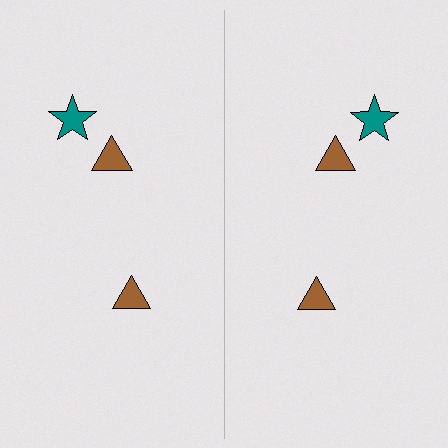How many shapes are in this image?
There are 6 shapes in this image.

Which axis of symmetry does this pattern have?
The pattern has a vertical axis of symmetry running through the center of the image.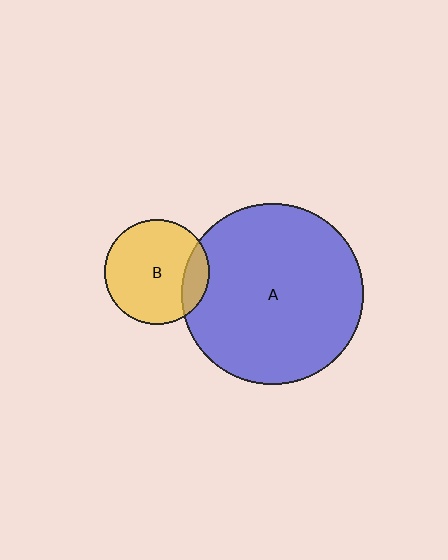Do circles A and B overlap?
Yes.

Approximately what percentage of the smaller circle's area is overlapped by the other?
Approximately 15%.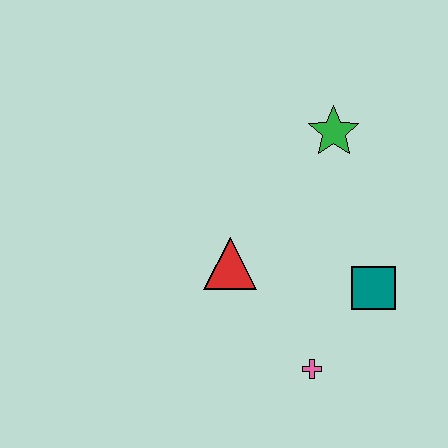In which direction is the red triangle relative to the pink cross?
The red triangle is above the pink cross.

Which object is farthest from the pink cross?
The green star is farthest from the pink cross.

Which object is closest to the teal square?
The pink cross is closest to the teal square.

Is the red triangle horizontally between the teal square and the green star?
No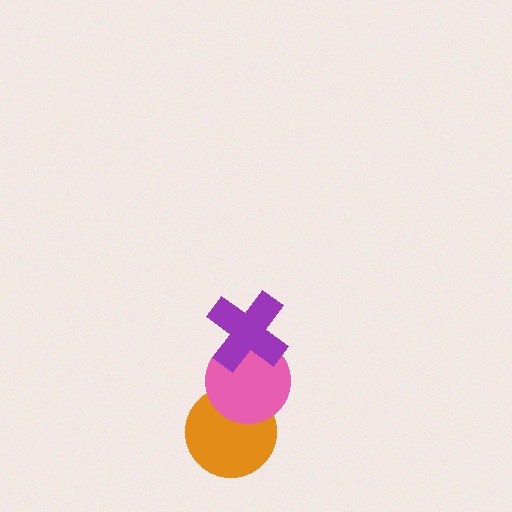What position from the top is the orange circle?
The orange circle is 3rd from the top.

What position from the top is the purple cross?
The purple cross is 1st from the top.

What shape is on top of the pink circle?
The purple cross is on top of the pink circle.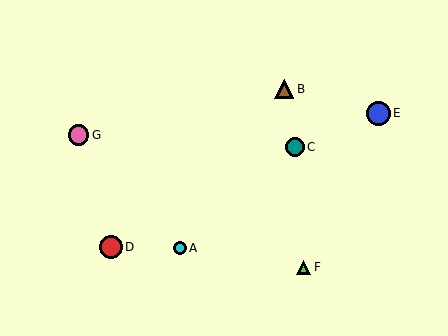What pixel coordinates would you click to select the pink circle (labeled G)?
Click at (79, 135) to select the pink circle G.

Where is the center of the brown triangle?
The center of the brown triangle is at (284, 89).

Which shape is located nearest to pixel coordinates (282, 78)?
The brown triangle (labeled B) at (284, 89) is nearest to that location.